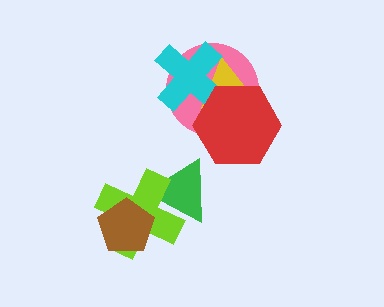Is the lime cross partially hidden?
Yes, it is partially covered by another shape.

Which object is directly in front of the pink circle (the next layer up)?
The yellow triangle is directly in front of the pink circle.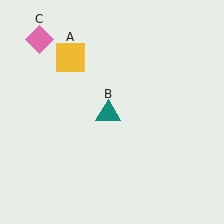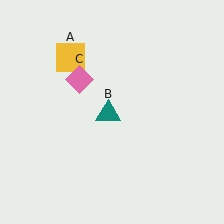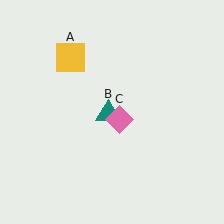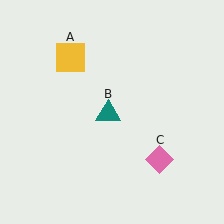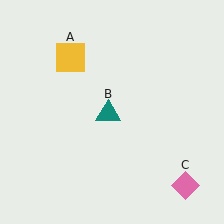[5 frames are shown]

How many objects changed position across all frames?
1 object changed position: pink diamond (object C).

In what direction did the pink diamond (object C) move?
The pink diamond (object C) moved down and to the right.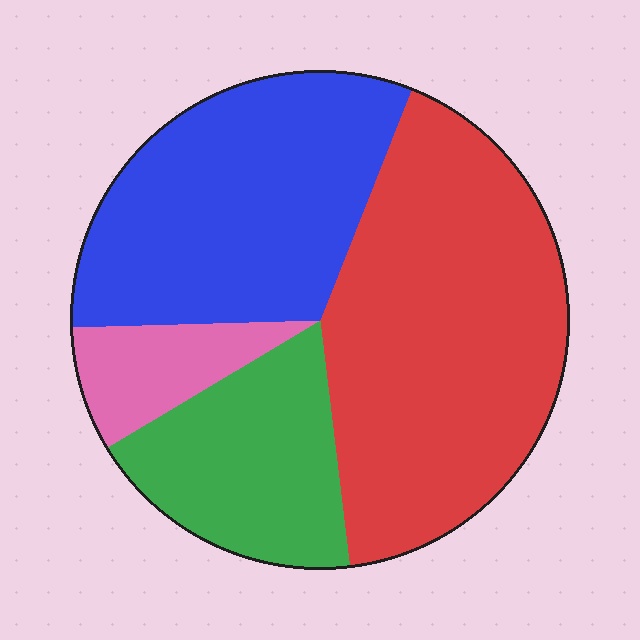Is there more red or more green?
Red.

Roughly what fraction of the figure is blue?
Blue takes up about one third (1/3) of the figure.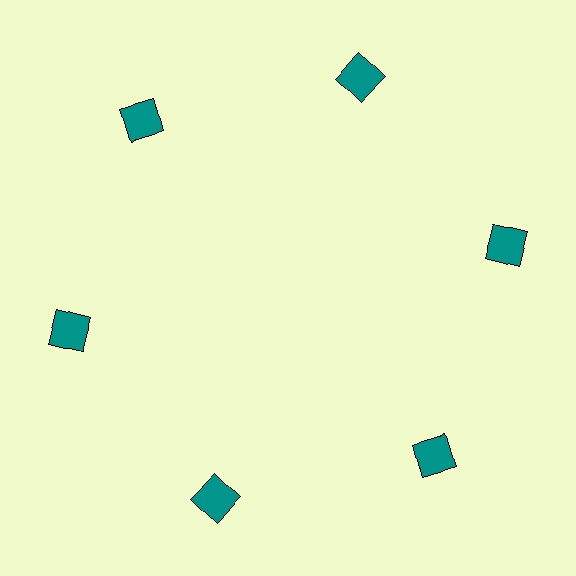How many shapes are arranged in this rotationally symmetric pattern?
There are 6 shapes, arranged in 6 groups of 1.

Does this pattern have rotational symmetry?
Yes, this pattern has 6-fold rotational symmetry. It looks the same after rotating 60 degrees around the center.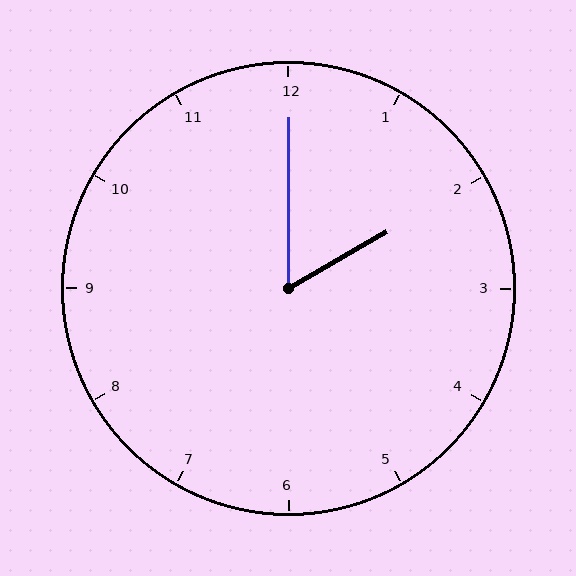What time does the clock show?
2:00.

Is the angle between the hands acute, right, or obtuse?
It is acute.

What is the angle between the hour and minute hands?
Approximately 60 degrees.